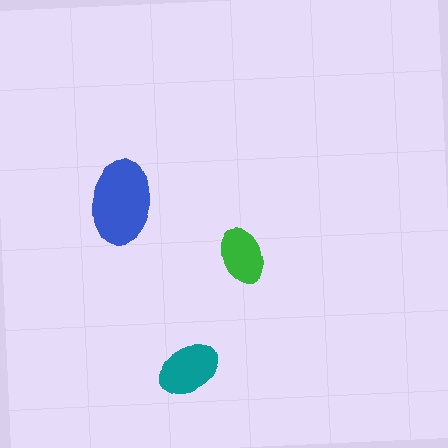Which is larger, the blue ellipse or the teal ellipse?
The blue one.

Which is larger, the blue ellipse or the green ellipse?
The blue one.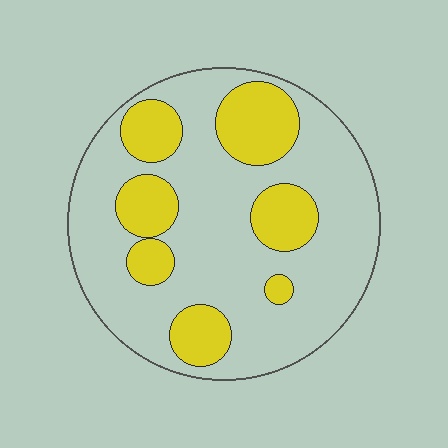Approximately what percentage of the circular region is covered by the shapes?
Approximately 30%.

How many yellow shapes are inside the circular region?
7.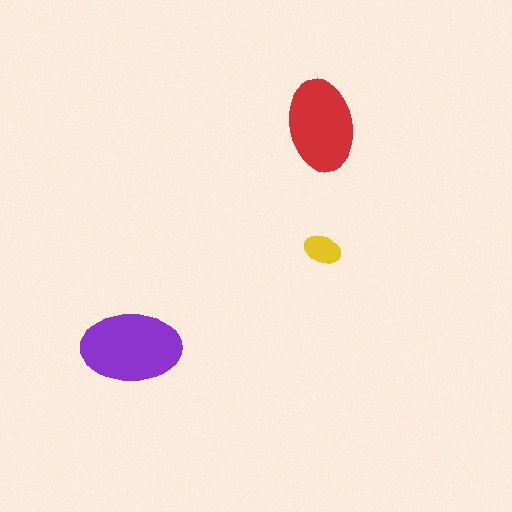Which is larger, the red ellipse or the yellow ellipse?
The red one.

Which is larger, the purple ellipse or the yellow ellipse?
The purple one.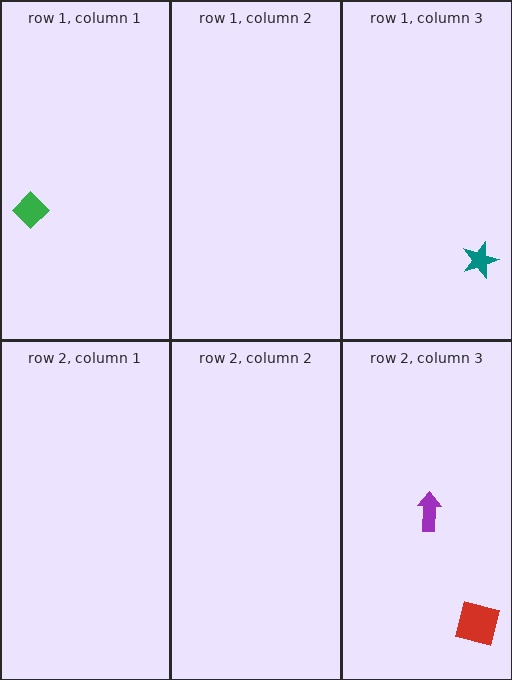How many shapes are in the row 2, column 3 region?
2.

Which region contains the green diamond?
The row 1, column 1 region.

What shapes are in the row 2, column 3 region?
The purple arrow, the red square.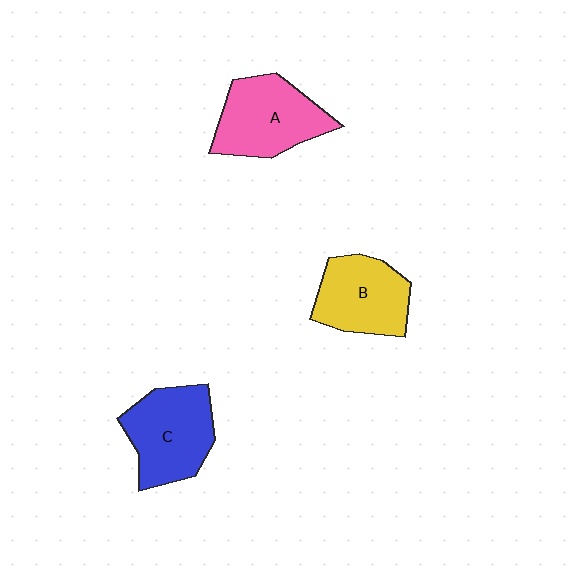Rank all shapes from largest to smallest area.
From largest to smallest: C (blue), A (pink), B (yellow).